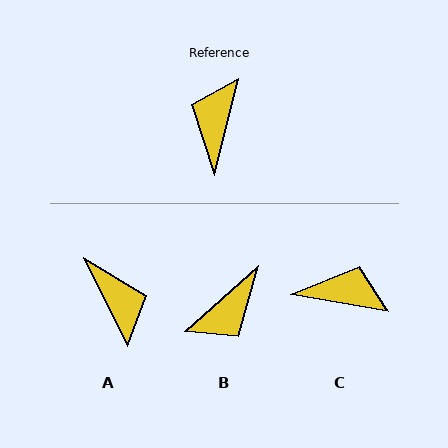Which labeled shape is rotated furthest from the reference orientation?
B, about 146 degrees away.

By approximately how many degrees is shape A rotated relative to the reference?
Approximately 139 degrees clockwise.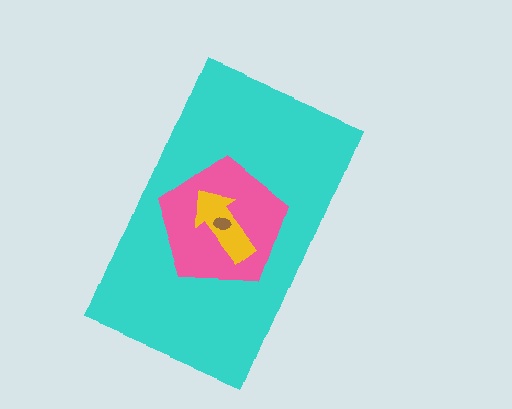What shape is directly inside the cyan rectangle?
The pink pentagon.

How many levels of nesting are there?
4.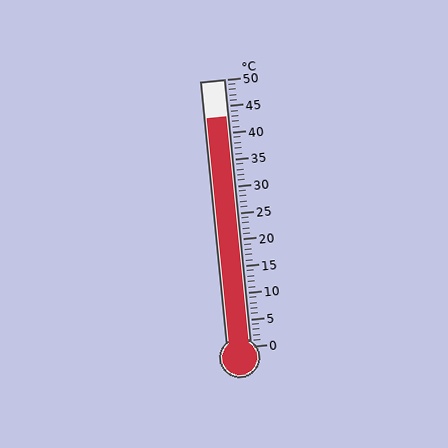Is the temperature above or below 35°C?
The temperature is above 35°C.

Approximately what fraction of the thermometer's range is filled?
The thermometer is filled to approximately 85% of its range.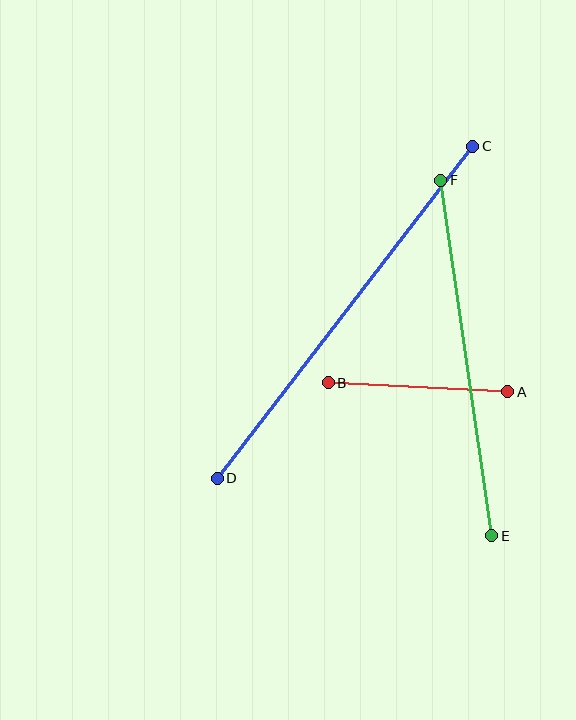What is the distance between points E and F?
The distance is approximately 360 pixels.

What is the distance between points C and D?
The distance is approximately 419 pixels.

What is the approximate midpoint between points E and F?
The midpoint is at approximately (466, 358) pixels.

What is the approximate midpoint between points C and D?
The midpoint is at approximately (345, 312) pixels.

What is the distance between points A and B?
The distance is approximately 180 pixels.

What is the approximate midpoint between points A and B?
The midpoint is at approximately (418, 387) pixels.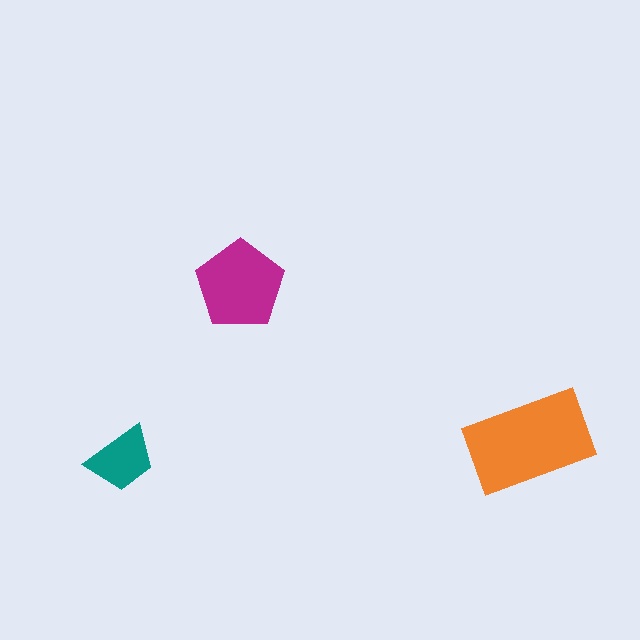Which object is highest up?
The magenta pentagon is topmost.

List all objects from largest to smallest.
The orange rectangle, the magenta pentagon, the teal trapezoid.